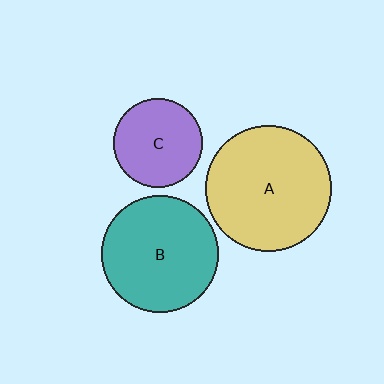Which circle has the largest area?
Circle A (yellow).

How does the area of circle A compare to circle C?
Approximately 2.0 times.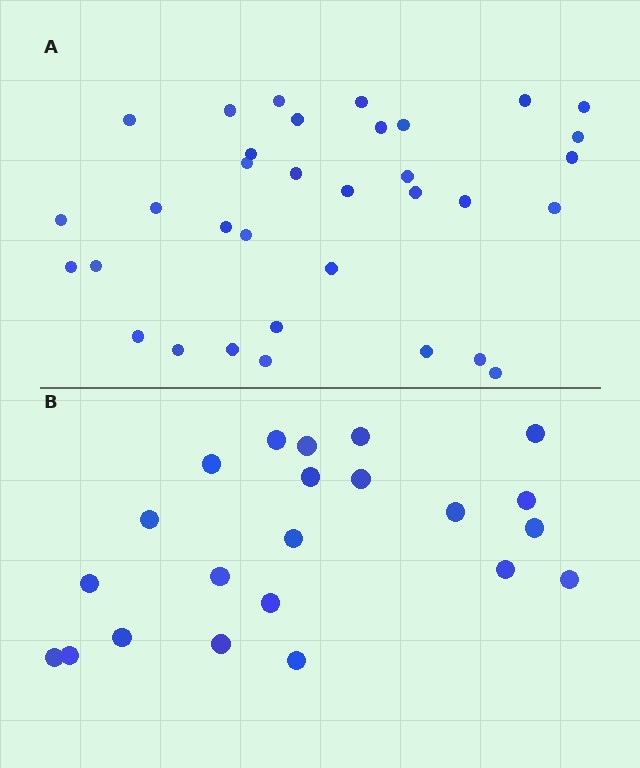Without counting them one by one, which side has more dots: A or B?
Region A (the top region) has more dots.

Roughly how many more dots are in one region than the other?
Region A has roughly 12 or so more dots than region B.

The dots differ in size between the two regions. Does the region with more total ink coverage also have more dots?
No. Region B has more total ink coverage because its dots are larger, but region A actually contains more individual dots. Total area can be misleading — the number of items is what matters here.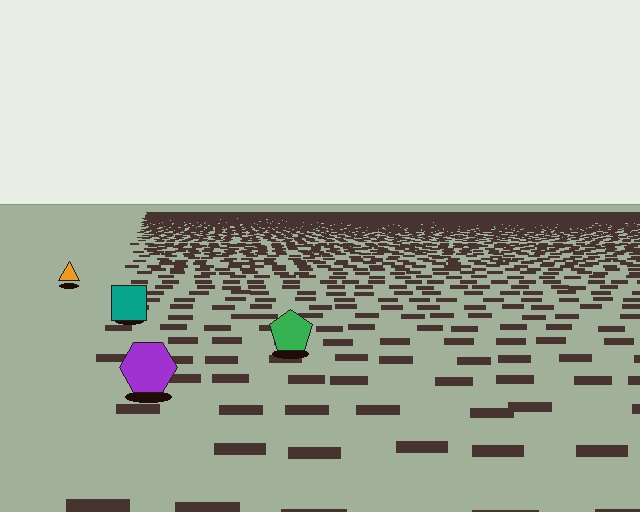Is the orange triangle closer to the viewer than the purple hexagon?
No. The purple hexagon is closer — you can tell from the texture gradient: the ground texture is coarser near it.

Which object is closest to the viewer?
The purple hexagon is closest. The texture marks near it are larger and more spread out.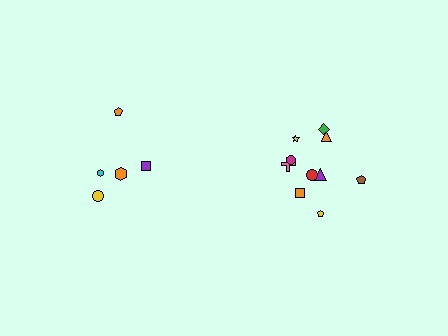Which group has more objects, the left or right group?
The right group.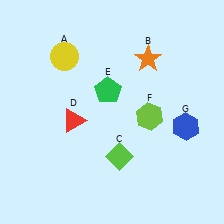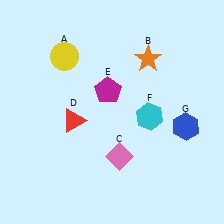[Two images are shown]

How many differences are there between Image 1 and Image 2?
There are 3 differences between the two images.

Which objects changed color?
C changed from lime to pink. E changed from green to magenta. F changed from lime to cyan.